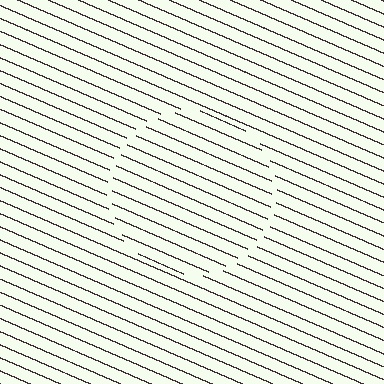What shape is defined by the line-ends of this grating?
An illusory circle. The interior of the shape contains the same grating, shifted by half a period — the contour is defined by the phase discontinuity where line-ends from the inner and outer gratings abut.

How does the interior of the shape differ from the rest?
The interior of the shape contains the same grating, shifted by half a period — the contour is defined by the phase discontinuity where line-ends from the inner and outer gratings abut.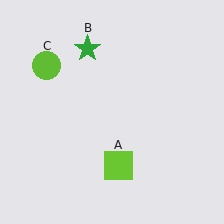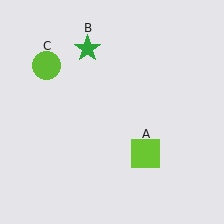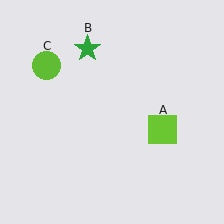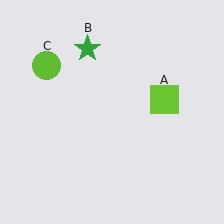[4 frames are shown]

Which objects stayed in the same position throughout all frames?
Green star (object B) and lime circle (object C) remained stationary.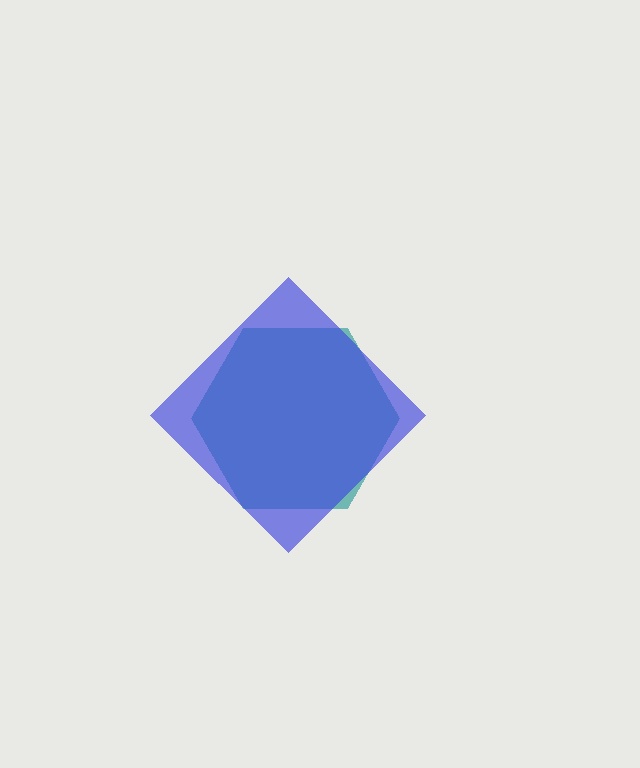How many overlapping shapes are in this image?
There are 2 overlapping shapes in the image.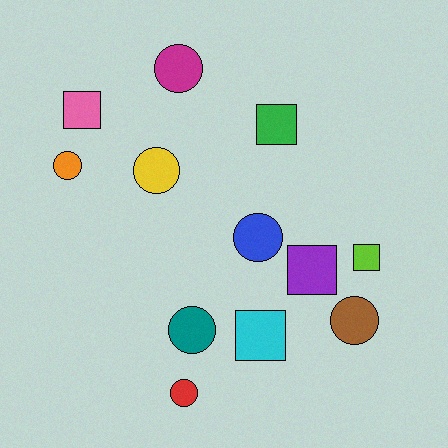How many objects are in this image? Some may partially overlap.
There are 12 objects.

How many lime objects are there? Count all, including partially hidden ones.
There is 1 lime object.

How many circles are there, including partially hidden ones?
There are 7 circles.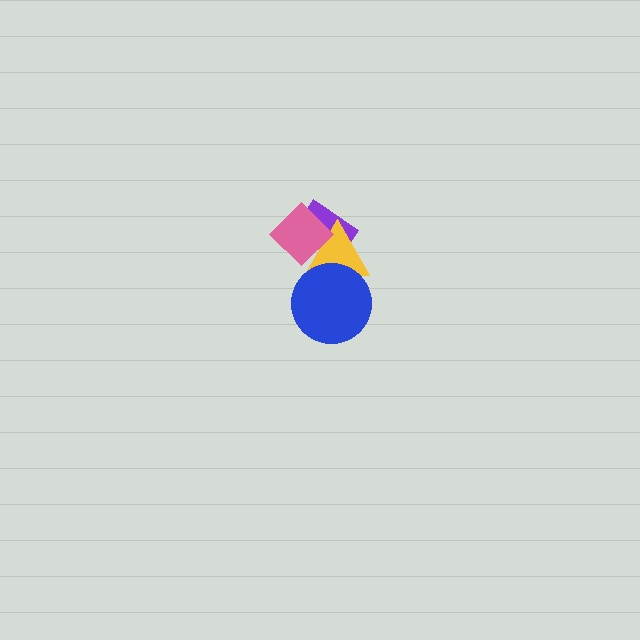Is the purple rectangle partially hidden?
Yes, it is partially covered by another shape.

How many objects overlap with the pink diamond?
2 objects overlap with the pink diamond.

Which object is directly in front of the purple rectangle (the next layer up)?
The yellow triangle is directly in front of the purple rectangle.